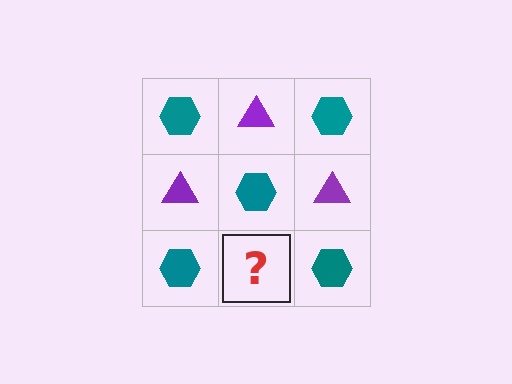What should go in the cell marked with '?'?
The missing cell should contain a purple triangle.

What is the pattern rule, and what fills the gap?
The rule is that it alternates teal hexagon and purple triangle in a checkerboard pattern. The gap should be filled with a purple triangle.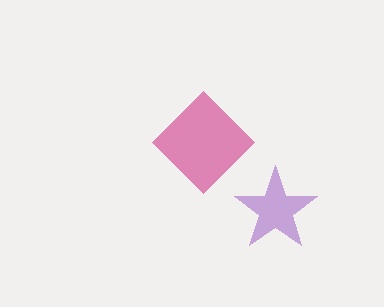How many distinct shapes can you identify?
There are 2 distinct shapes: a purple star, a magenta diamond.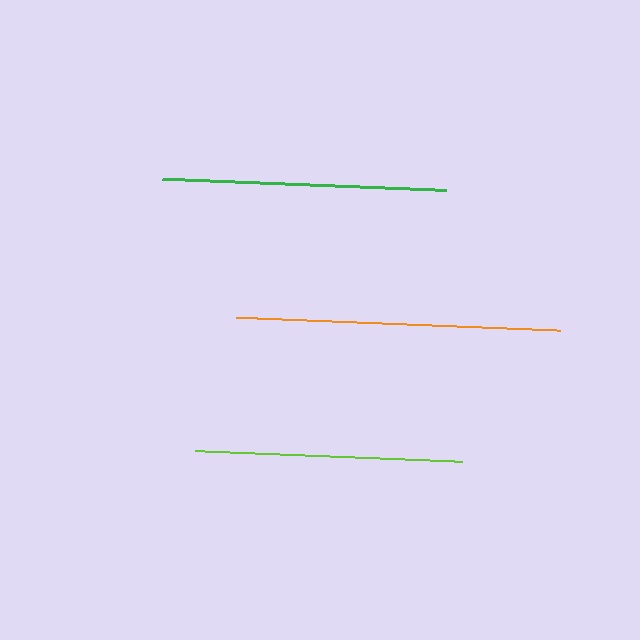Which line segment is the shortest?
The lime line is the shortest at approximately 268 pixels.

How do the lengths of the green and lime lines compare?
The green and lime lines are approximately the same length.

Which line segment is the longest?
The orange line is the longest at approximately 324 pixels.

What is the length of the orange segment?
The orange segment is approximately 324 pixels long.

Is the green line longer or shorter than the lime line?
The green line is longer than the lime line.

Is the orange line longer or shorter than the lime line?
The orange line is longer than the lime line.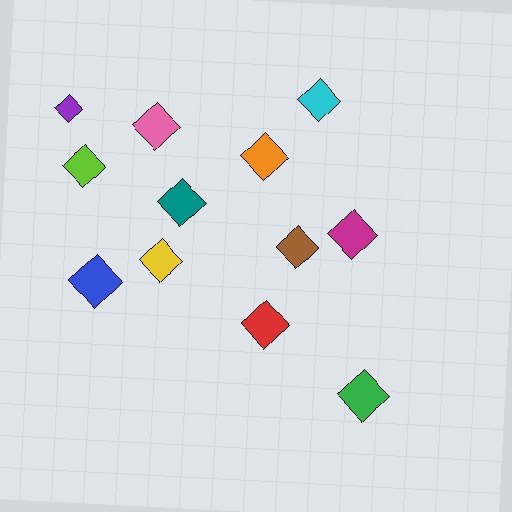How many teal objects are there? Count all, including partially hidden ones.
There is 1 teal object.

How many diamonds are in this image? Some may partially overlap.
There are 12 diamonds.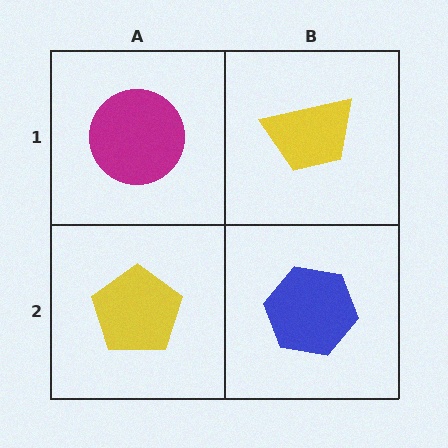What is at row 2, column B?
A blue hexagon.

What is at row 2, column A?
A yellow pentagon.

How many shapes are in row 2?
2 shapes.